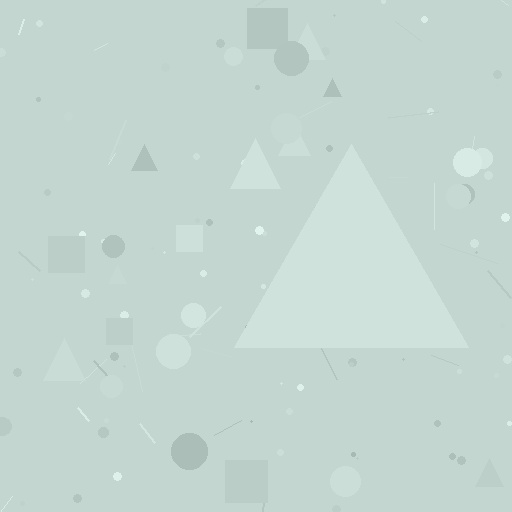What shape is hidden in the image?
A triangle is hidden in the image.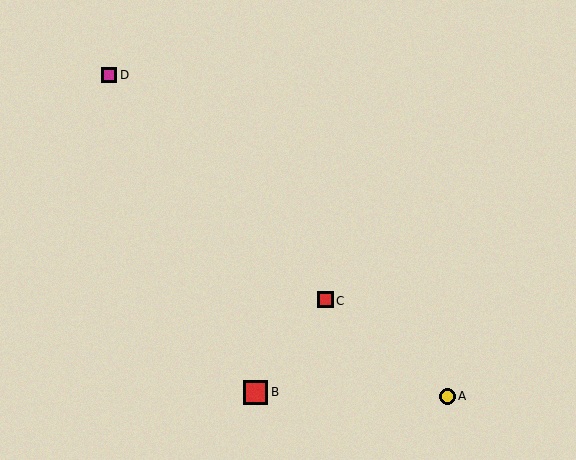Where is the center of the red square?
The center of the red square is at (256, 392).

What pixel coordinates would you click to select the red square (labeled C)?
Click at (326, 300) to select the red square C.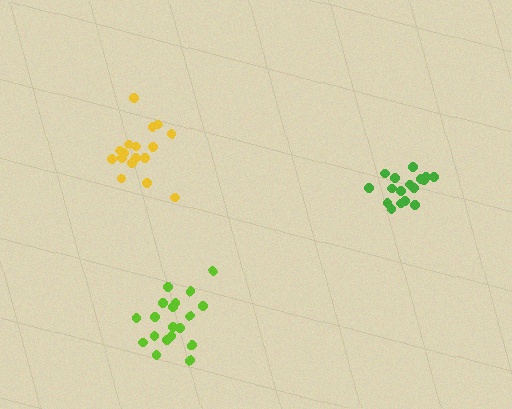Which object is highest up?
The yellow cluster is topmost.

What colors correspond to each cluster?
The clusters are colored: lime, yellow, green.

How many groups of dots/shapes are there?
There are 3 groups.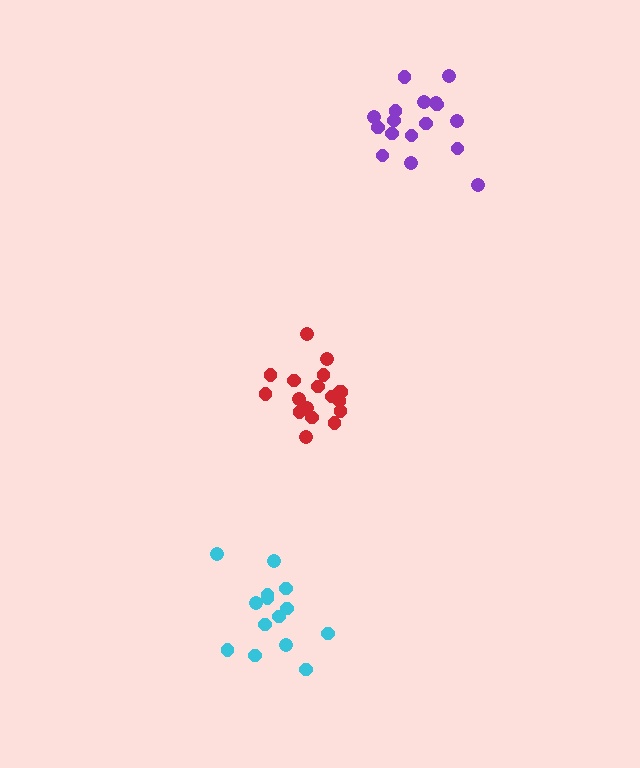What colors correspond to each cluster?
The clusters are colored: purple, red, cyan.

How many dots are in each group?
Group 1: 17 dots, Group 2: 18 dots, Group 3: 14 dots (49 total).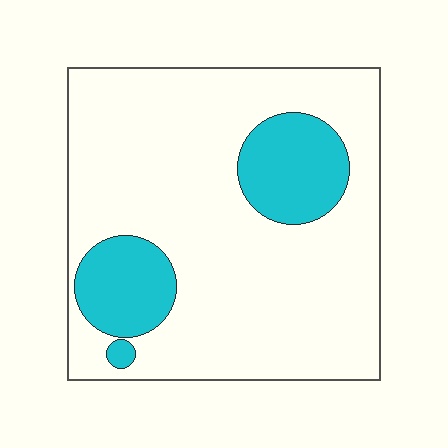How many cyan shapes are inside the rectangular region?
3.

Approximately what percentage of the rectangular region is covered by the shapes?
Approximately 20%.